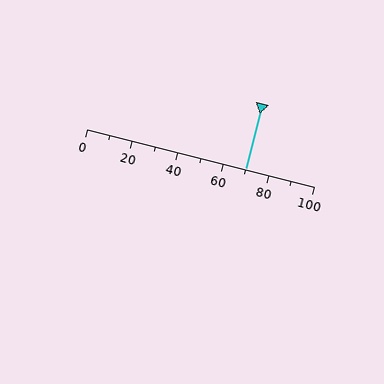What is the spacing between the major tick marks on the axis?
The major ticks are spaced 20 apart.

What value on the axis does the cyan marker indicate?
The marker indicates approximately 70.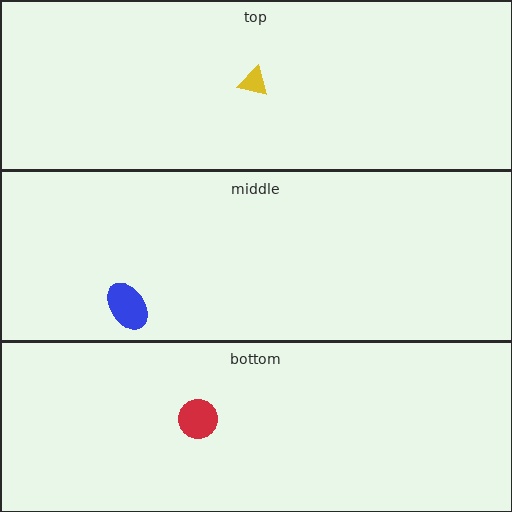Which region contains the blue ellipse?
The middle region.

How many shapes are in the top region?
1.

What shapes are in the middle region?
The blue ellipse.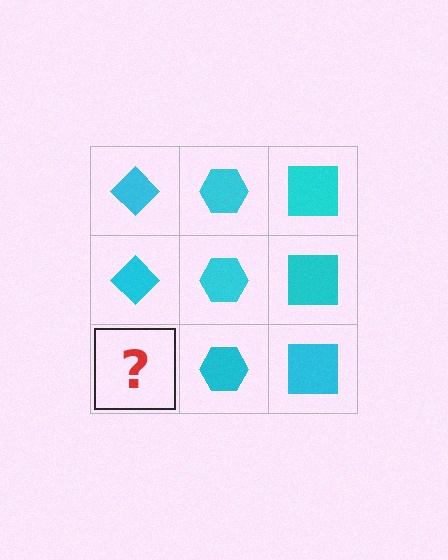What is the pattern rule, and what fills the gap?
The rule is that each column has a consistent shape. The gap should be filled with a cyan diamond.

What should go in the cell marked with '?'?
The missing cell should contain a cyan diamond.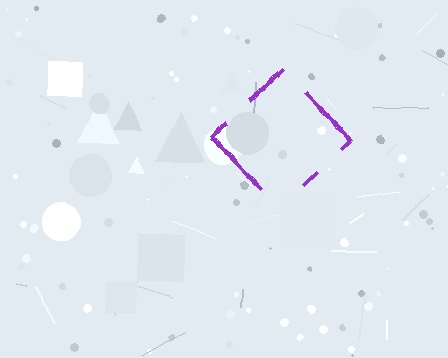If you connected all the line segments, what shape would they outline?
They would outline a diamond.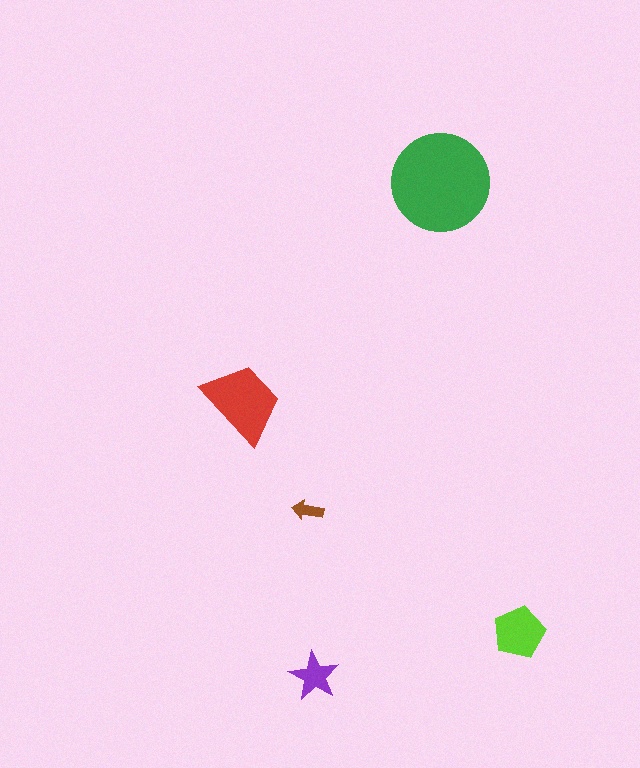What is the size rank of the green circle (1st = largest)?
1st.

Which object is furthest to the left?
The red trapezoid is leftmost.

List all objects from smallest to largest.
The brown arrow, the purple star, the lime pentagon, the red trapezoid, the green circle.